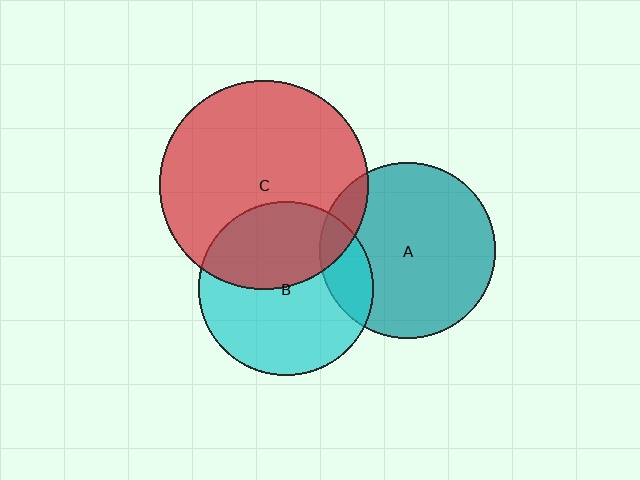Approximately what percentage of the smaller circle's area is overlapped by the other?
Approximately 40%.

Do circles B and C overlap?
Yes.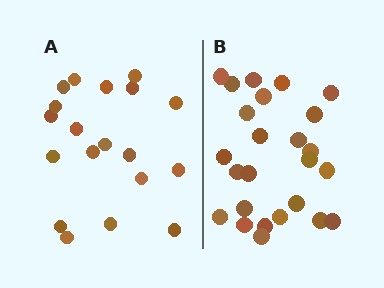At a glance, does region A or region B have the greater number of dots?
Region B (the right region) has more dots.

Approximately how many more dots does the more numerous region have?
Region B has about 6 more dots than region A.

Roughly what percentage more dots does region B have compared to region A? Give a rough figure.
About 30% more.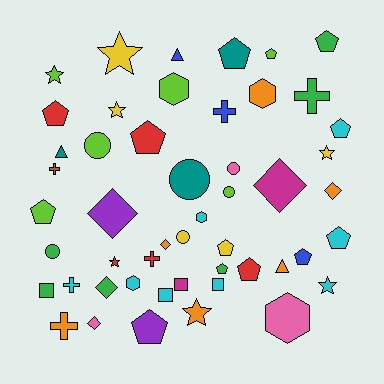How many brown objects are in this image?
There is 1 brown object.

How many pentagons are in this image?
There are 13 pentagons.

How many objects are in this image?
There are 50 objects.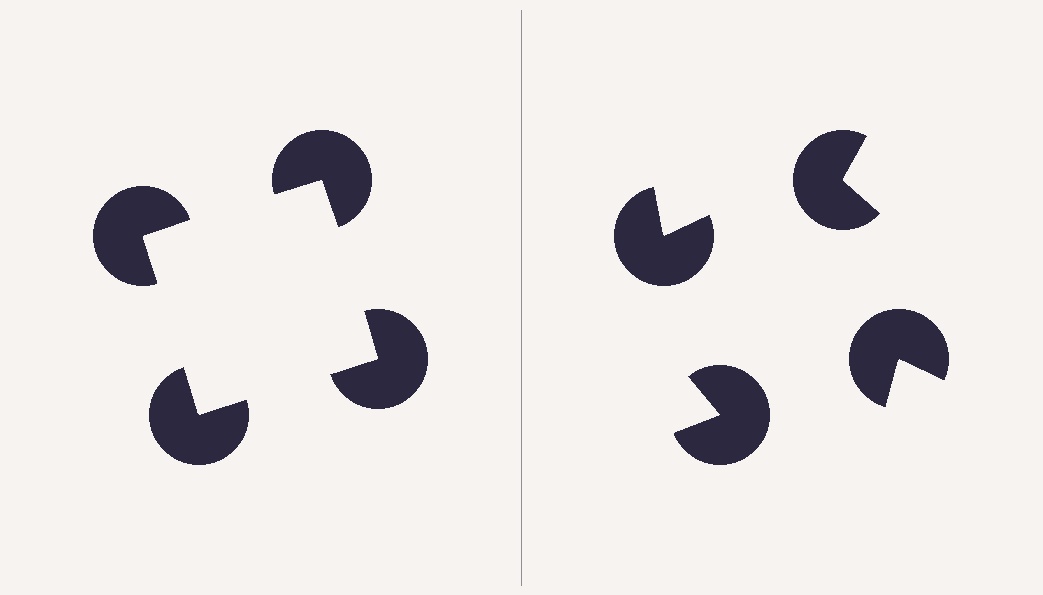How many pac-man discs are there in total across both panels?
8 — 4 on each side.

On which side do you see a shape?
An illusory square appears on the left side. On the right side the wedge cuts are rotated, so no coherent shape forms.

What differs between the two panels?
The pac-man discs are positioned identically on both sides; only the wedge orientations differ. On the left they align to a square; on the right they are misaligned.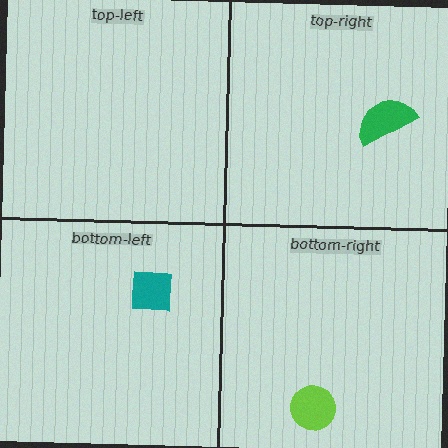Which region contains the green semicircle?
The top-right region.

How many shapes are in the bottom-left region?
1.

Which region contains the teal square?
The bottom-left region.